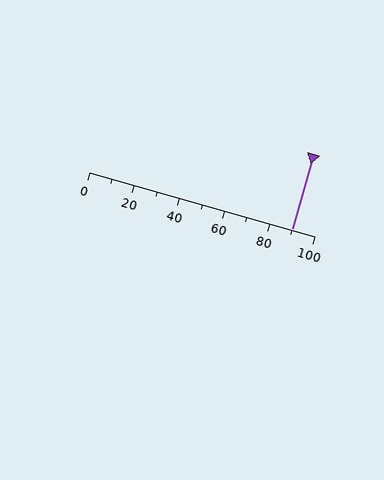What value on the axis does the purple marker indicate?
The marker indicates approximately 90.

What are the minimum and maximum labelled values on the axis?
The axis runs from 0 to 100.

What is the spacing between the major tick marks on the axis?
The major ticks are spaced 20 apart.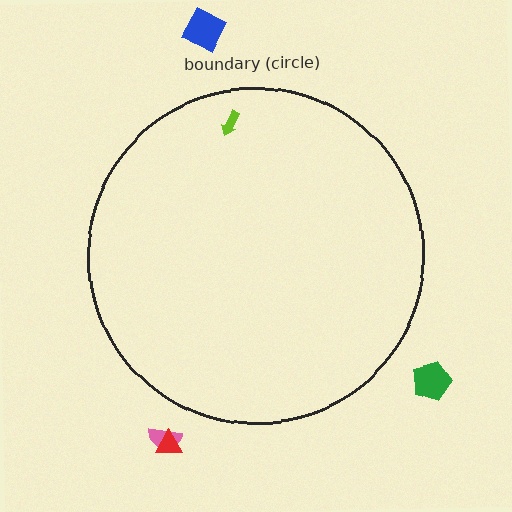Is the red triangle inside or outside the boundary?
Outside.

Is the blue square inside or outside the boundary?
Outside.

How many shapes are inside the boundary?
1 inside, 4 outside.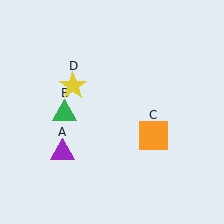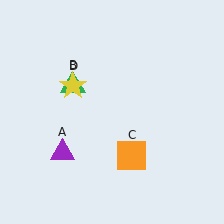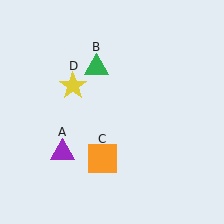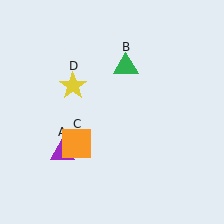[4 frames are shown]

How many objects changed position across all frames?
2 objects changed position: green triangle (object B), orange square (object C).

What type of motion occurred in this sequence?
The green triangle (object B), orange square (object C) rotated clockwise around the center of the scene.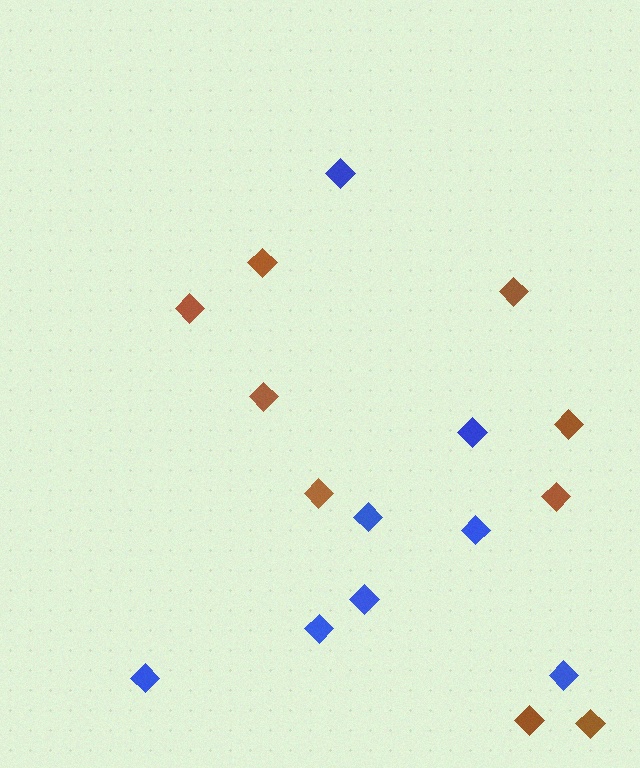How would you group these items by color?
There are 2 groups: one group of brown diamonds (9) and one group of blue diamonds (8).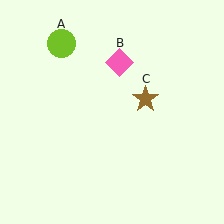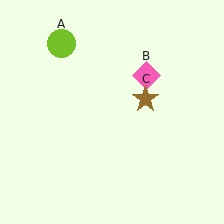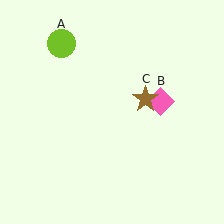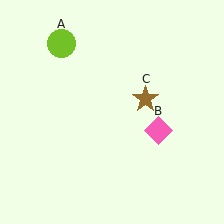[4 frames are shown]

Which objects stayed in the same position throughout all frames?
Lime circle (object A) and brown star (object C) remained stationary.